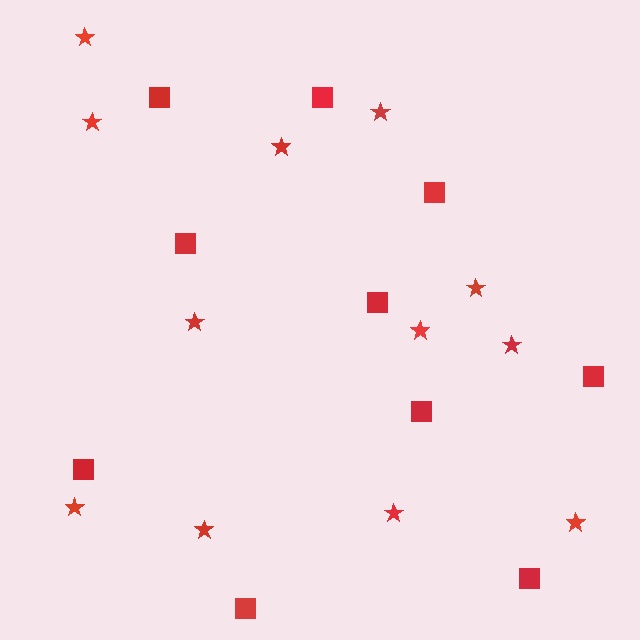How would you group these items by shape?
There are 2 groups: one group of stars (12) and one group of squares (10).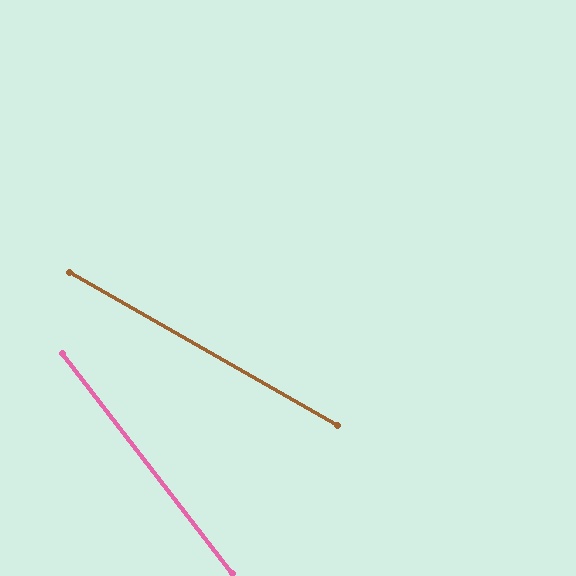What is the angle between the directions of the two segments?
Approximately 23 degrees.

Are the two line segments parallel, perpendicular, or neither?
Neither parallel nor perpendicular — they differ by about 23°.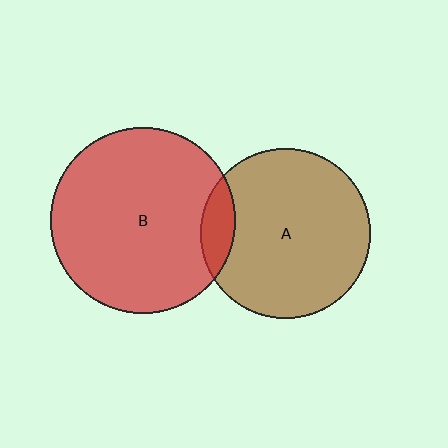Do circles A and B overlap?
Yes.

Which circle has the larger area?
Circle B (red).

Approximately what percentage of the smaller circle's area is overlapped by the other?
Approximately 10%.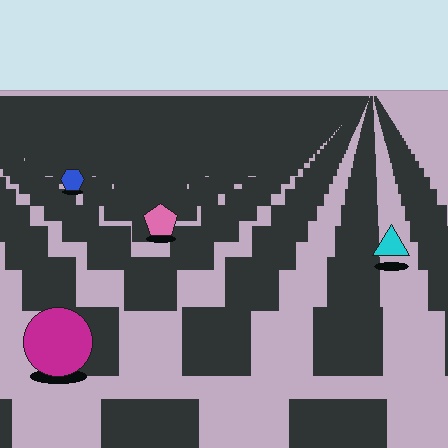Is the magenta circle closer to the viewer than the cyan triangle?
Yes. The magenta circle is closer — you can tell from the texture gradient: the ground texture is coarser near it.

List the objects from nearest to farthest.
From nearest to farthest: the magenta circle, the cyan triangle, the pink pentagon, the blue hexagon.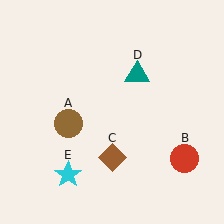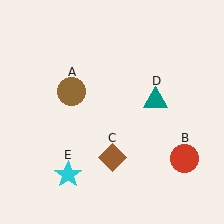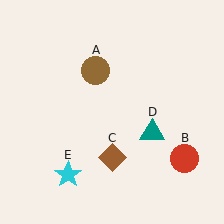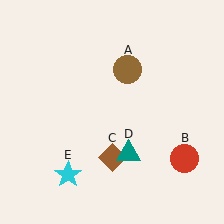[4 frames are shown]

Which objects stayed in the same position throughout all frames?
Red circle (object B) and brown diamond (object C) and cyan star (object E) remained stationary.